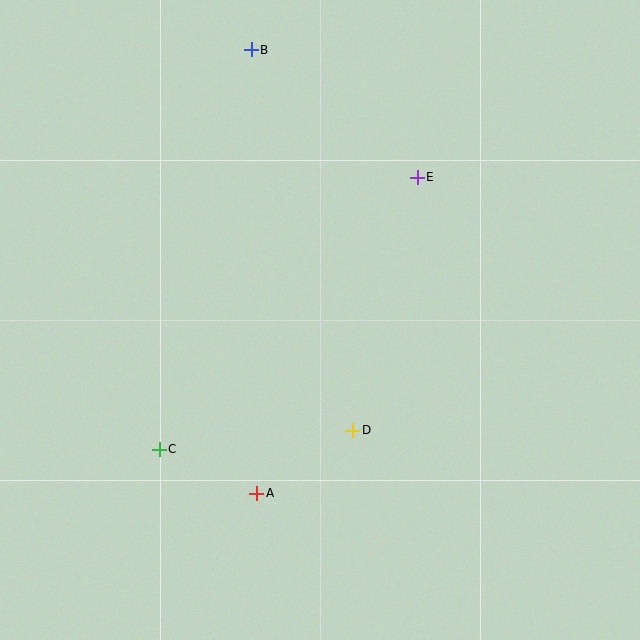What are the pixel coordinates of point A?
Point A is at (257, 493).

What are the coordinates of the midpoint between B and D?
The midpoint between B and D is at (302, 240).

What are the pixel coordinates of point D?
Point D is at (353, 430).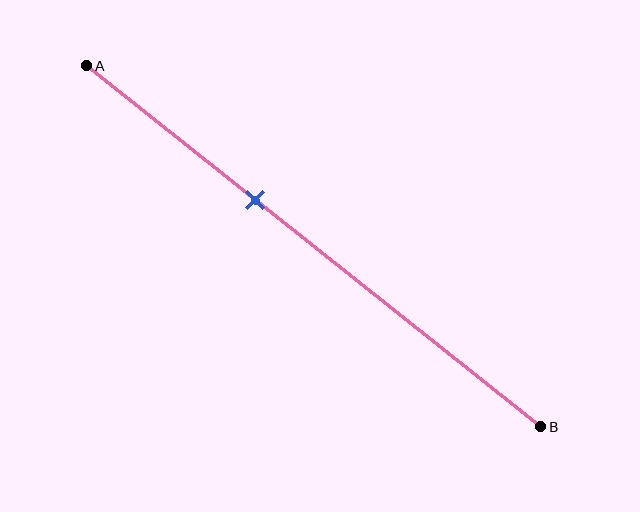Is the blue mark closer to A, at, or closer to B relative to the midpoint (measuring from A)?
The blue mark is closer to point A than the midpoint of segment AB.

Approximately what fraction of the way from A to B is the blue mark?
The blue mark is approximately 35% of the way from A to B.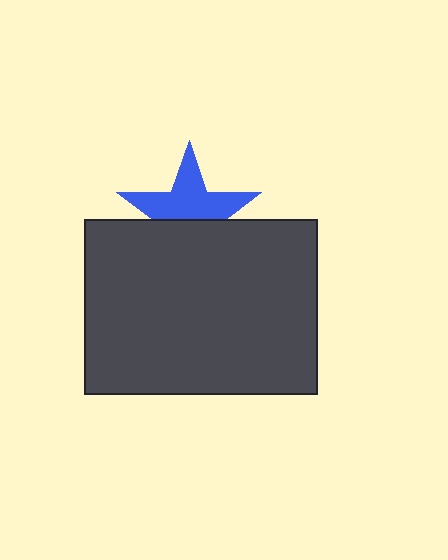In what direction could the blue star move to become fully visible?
The blue star could move up. That would shift it out from behind the dark gray rectangle entirely.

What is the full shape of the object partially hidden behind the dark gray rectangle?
The partially hidden object is a blue star.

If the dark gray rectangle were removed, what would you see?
You would see the complete blue star.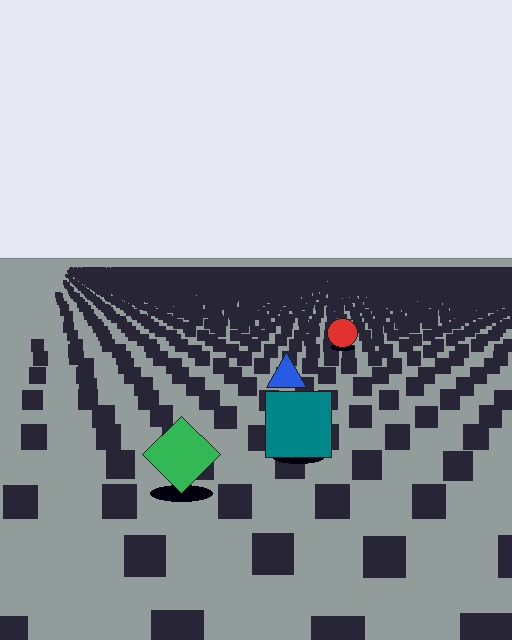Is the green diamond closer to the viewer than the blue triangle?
Yes. The green diamond is closer — you can tell from the texture gradient: the ground texture is coarser near it.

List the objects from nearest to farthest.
From nearest to farthest: the green diamond, the teal square, the blue triangle, the red circle.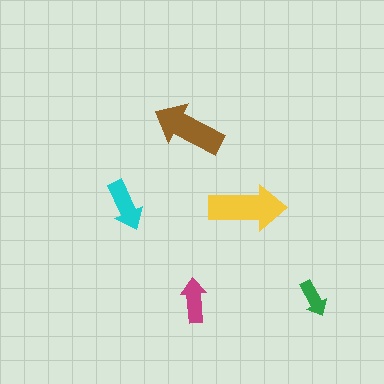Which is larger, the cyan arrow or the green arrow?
The cyan one.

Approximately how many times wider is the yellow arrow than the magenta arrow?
About 2 times wider.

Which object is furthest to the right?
The green arrow is rightmost.